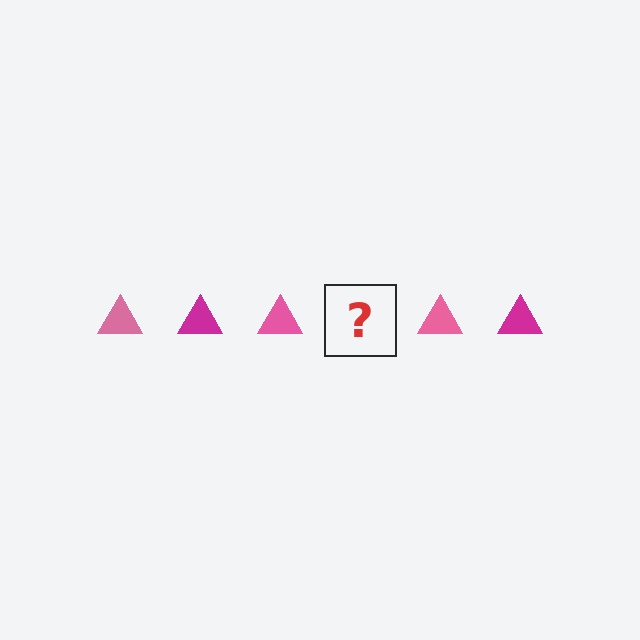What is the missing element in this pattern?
The missing element is a magenta triangle.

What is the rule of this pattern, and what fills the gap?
The rule is that the pattern cycles through pink, magenta triangles. The gap should be filled with a magenta triangle.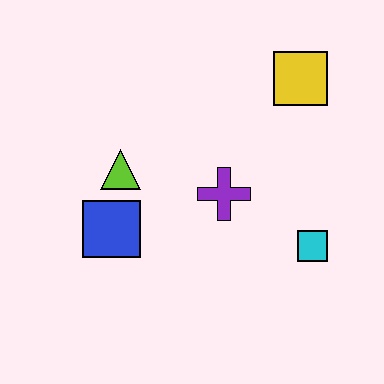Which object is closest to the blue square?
The lime triangle is closest to the blue square.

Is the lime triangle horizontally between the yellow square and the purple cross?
No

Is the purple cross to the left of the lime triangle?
No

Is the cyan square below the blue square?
Yes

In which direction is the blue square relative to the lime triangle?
The blue square is below the lime triangle.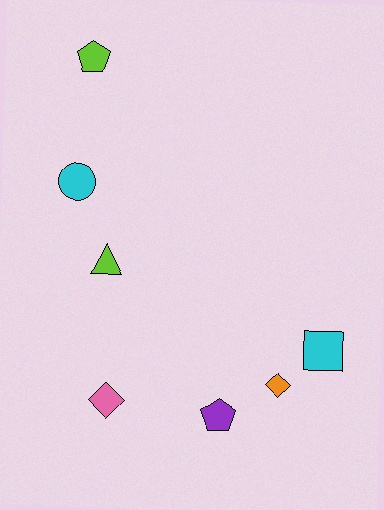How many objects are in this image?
There are 7 objects.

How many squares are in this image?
There is 1 square.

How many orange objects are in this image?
There is 1 orange object.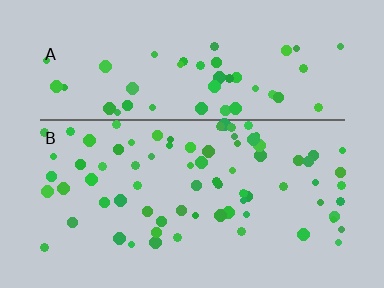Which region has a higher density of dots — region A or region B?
B (the bottom).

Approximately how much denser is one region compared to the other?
Approximately 1.4× — region B over region A.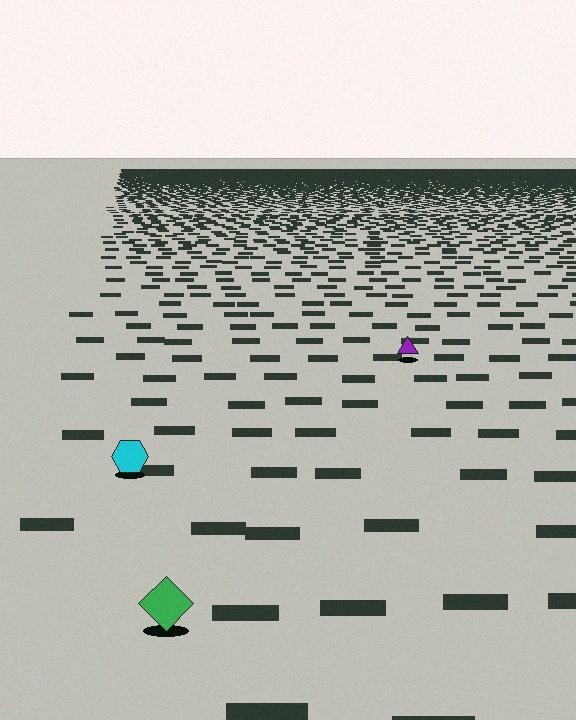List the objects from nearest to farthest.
From nearest to farthest: the green diamond, the cyan hexagon, the purple triangle.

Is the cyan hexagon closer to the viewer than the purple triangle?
Yes. The cyan hexagon is closer — you can tell from the texture gradient: the ground texture is coarser near it.